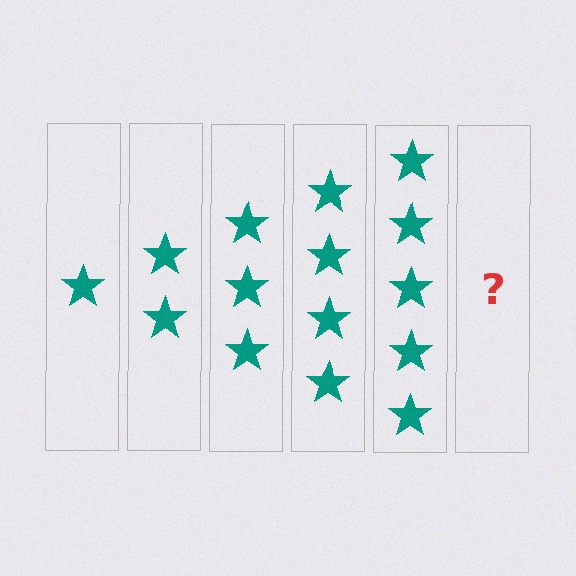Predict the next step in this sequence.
The next step is 6 stars.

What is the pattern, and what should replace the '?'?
The pattern is that each step adds one more star. The '?' should be 6 stars.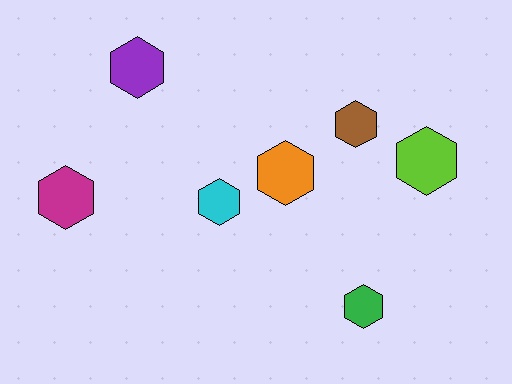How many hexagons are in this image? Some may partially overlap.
There are 7 hexagons.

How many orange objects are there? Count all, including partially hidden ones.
There is 1 orange object.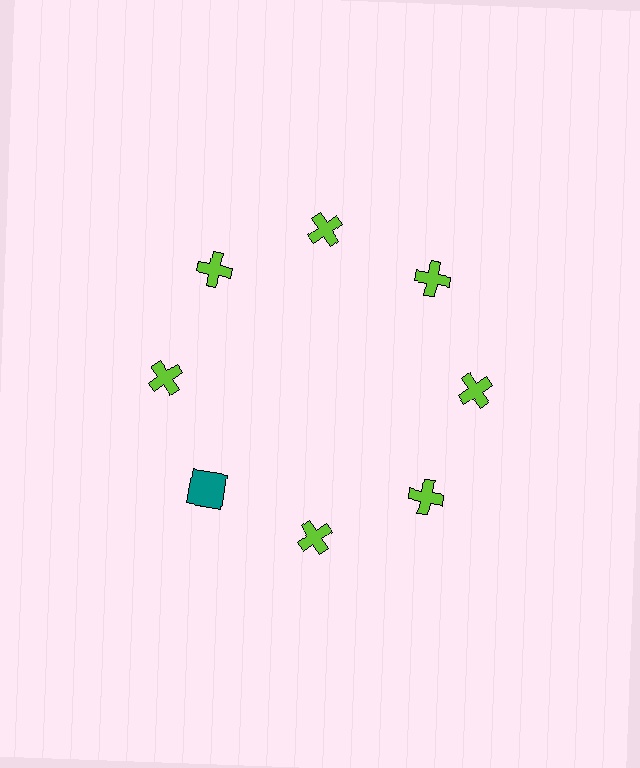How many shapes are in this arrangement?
There are 8 shapes arranged in a ring pattern.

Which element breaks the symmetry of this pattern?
The teal square at roughly the 8 o'clock position breaks the symmetry. All other shapes are lime crosses.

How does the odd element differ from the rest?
It differs in both color (teal instead of lime) and shape (square instead of cross).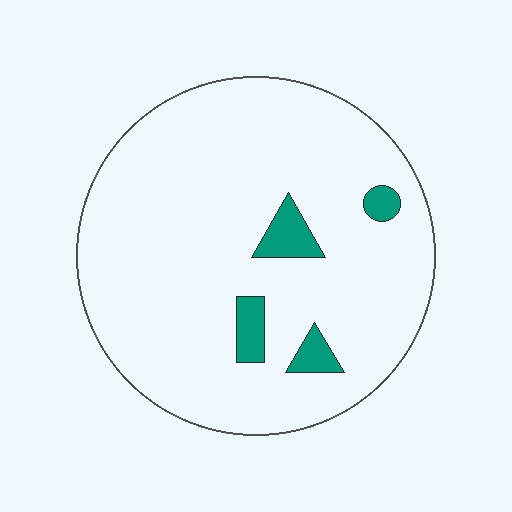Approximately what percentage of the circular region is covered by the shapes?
Approximately 5%.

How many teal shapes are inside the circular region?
4.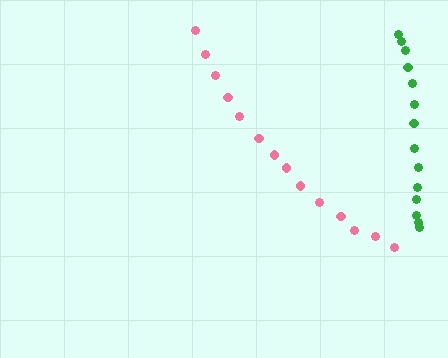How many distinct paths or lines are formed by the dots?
There are 2 distinct paths.